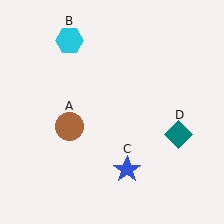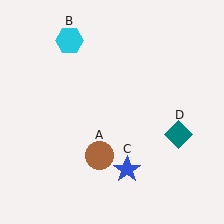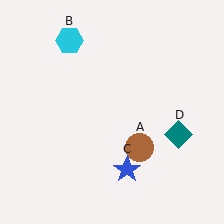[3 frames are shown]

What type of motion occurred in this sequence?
The brown circle (object A) rotated counterclockwise around the center of the scene.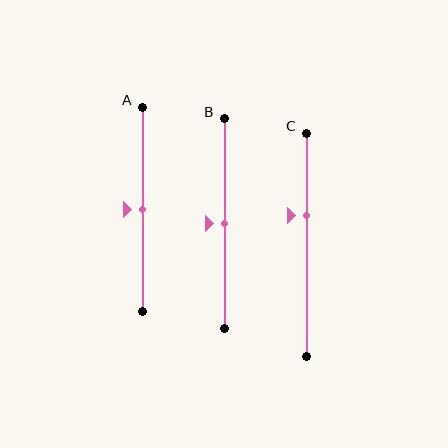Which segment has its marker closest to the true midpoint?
Segment A has its marker closest to the true midpoint.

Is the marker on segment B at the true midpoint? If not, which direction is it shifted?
Yes, the marker on segment B is at the true midpoint.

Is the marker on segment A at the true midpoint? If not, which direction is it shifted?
Yes, the marker on segment A is at the true midpoint.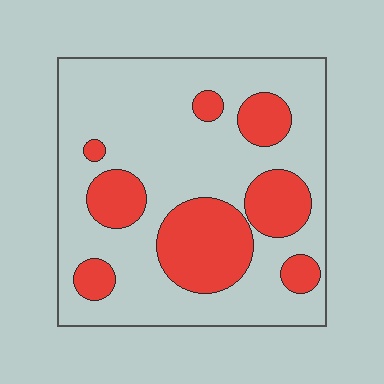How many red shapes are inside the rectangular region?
8.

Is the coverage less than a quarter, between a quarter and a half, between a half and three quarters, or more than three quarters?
Between a quarter and a half.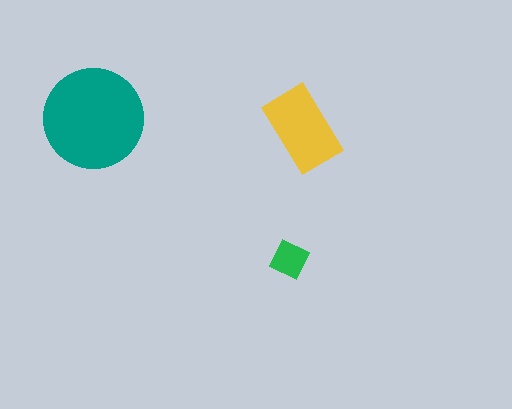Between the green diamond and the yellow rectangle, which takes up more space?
The yellow rectangle.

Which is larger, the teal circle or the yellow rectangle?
The teal circle.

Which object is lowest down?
The green diamond is bottommost.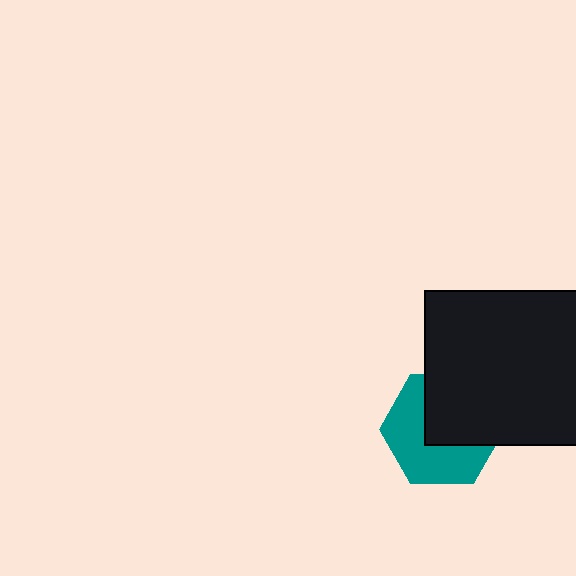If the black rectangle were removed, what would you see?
You would see the complete teal hexagon.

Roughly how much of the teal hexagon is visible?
About half of it is visible (roughly 53%).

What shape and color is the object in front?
The object in front is a black rectangle.